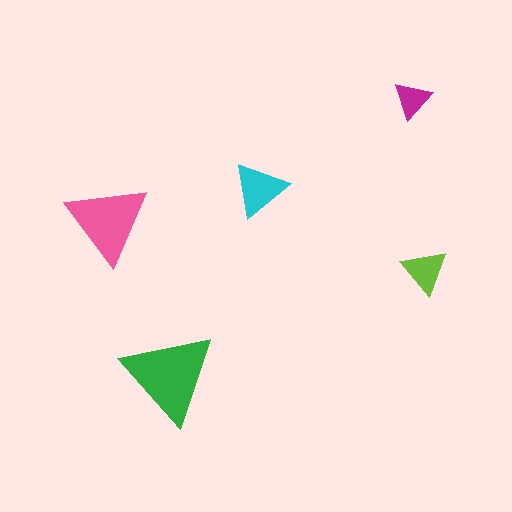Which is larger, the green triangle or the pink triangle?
The green one.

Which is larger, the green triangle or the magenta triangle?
The green one.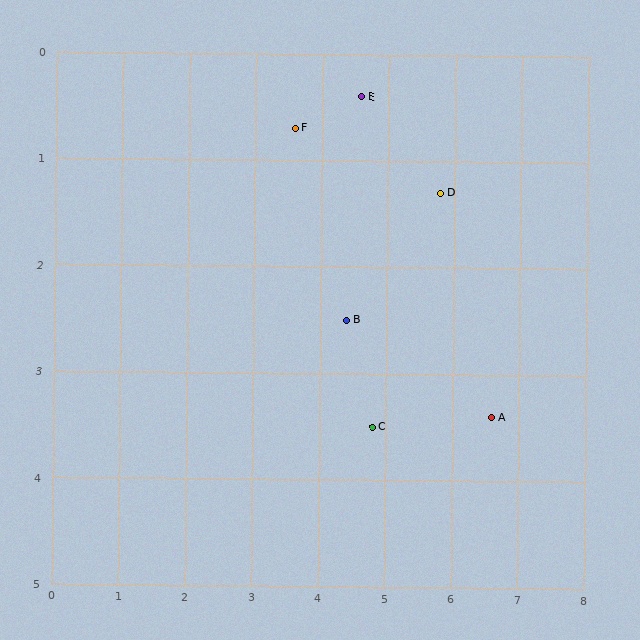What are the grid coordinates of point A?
Point A is at approximately (6.6, 3.4).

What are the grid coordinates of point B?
Point B is at approximately (4.4, 2.5).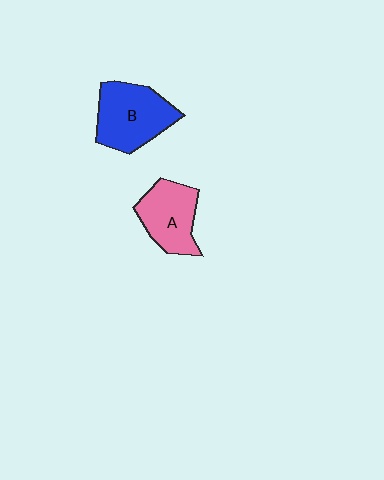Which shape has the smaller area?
Shape A (pink).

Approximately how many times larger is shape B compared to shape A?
Approximately 1.2 times.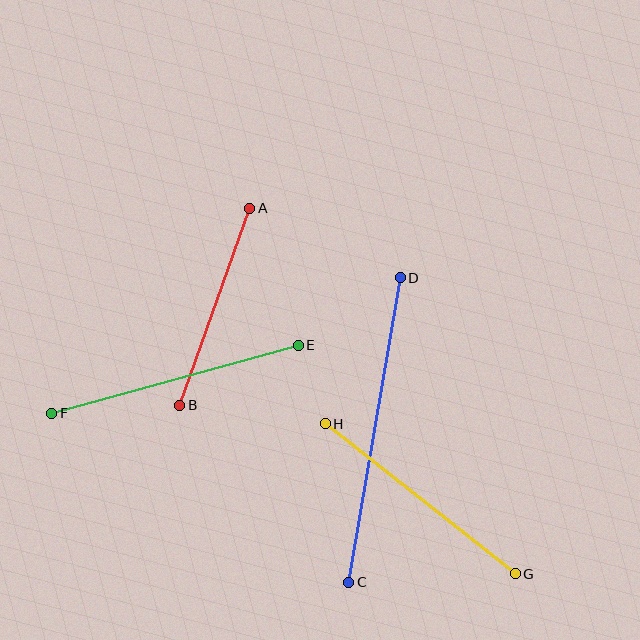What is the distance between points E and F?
The distance is approximately 256 pixels.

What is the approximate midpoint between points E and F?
The midpoint is at approximately (175, 379) pixels.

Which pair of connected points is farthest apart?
Points C and D are farthest apart.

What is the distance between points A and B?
The distance is approximately 209 pixels.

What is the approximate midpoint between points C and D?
The midpoint is at approximately (374, 430) pixels.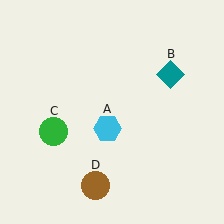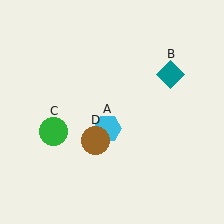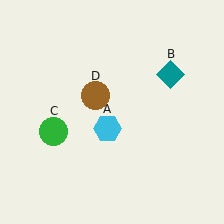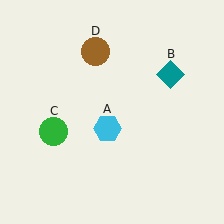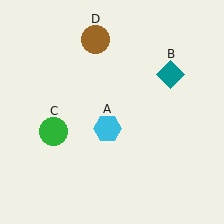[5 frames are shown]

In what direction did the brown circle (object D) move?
The brown circle (object D) moved up.